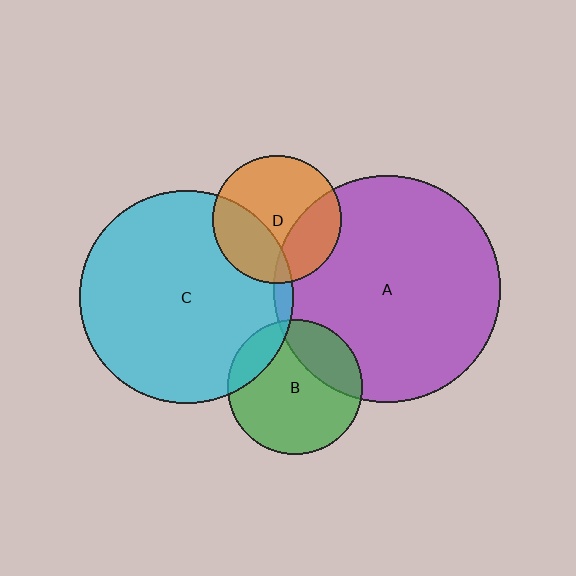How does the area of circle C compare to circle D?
Approximately 2.8 times.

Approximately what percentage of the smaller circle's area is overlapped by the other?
Approximately 15%.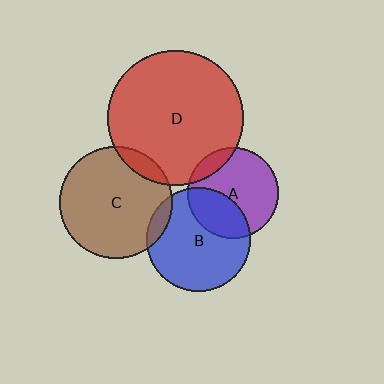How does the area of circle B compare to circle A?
Approximately 1.3 times.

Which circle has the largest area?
Circle D (red).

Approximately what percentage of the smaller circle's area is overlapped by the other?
Approximately 10%.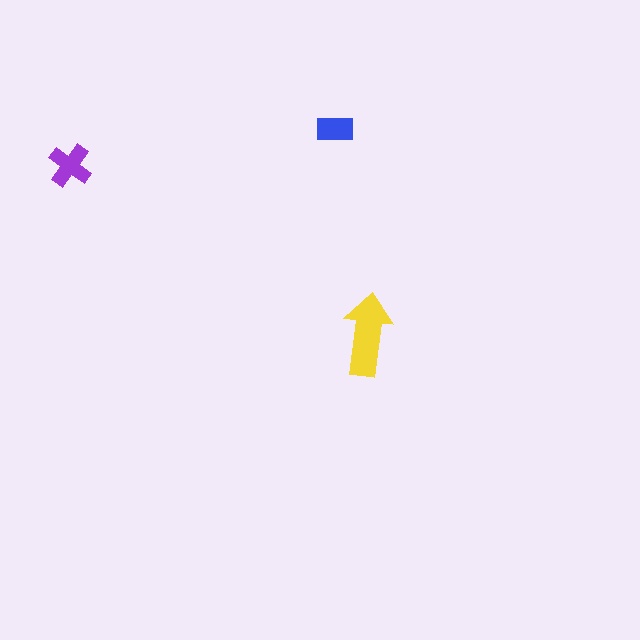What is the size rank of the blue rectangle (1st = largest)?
3rd.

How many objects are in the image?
There are 3 objects in the image.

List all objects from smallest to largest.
The blue rectangle, the purple cross, the yellow arrow.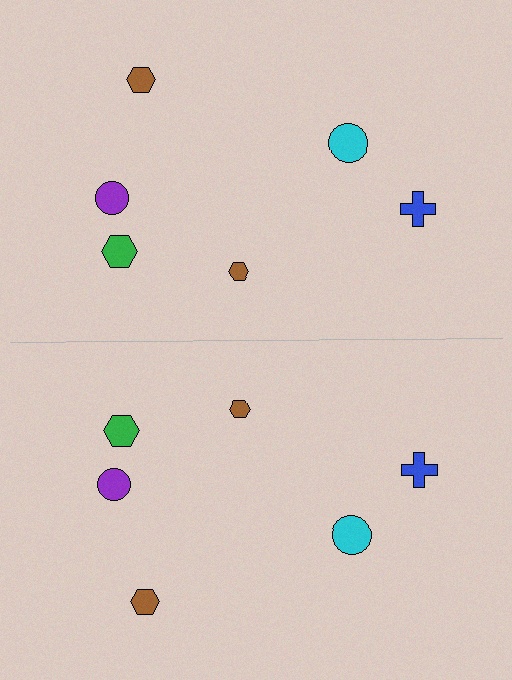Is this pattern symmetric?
Yes, this pattern has bilateral (reflection) symmetry.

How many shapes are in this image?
There are 12 shapes in this image.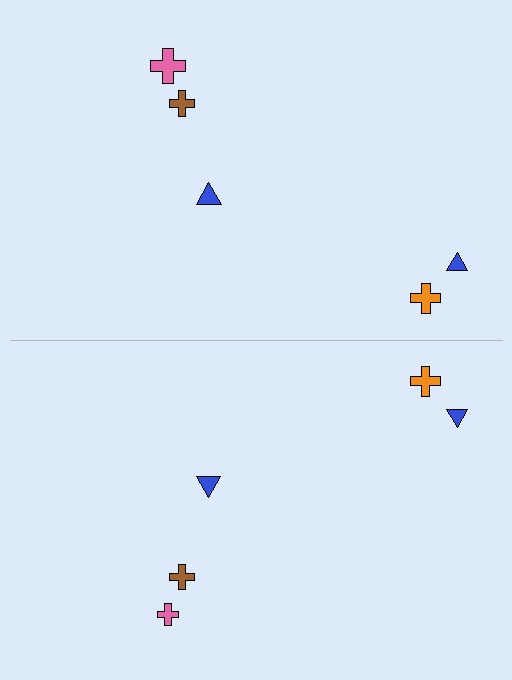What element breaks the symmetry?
The pink cross on the bottom side has a different size than its mirror counterpart.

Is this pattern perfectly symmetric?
No, the pattern is not perfectly symmetric. The pink cross on the bottom side has a different size than its mirror counterpart.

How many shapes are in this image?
There are 10 shapes in this image.